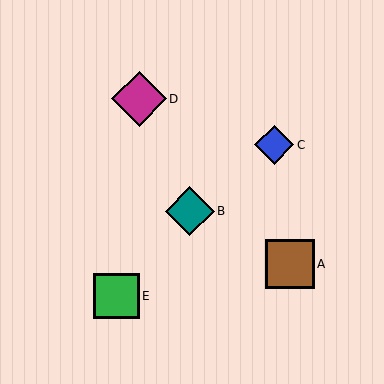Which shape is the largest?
The magenta diamond (labeled D) is the largest.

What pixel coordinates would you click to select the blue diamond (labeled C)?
Click at (274, 145) to select the blue diamond C.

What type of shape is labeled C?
Shape C is a blue diamond.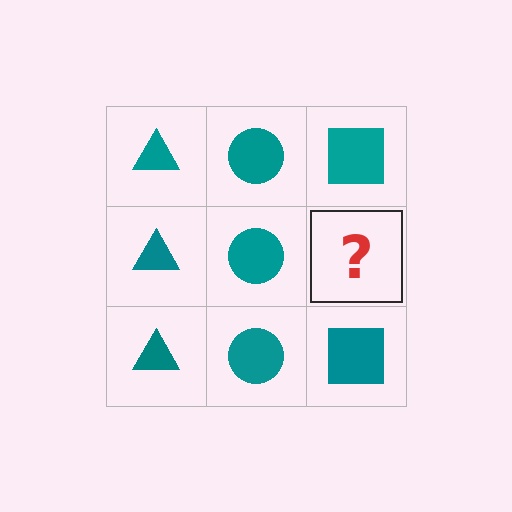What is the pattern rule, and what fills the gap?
The rule is that each column has a consistent shape. The gap should be filled with a teal square.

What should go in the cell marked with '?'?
The missing cell should contain a teal square.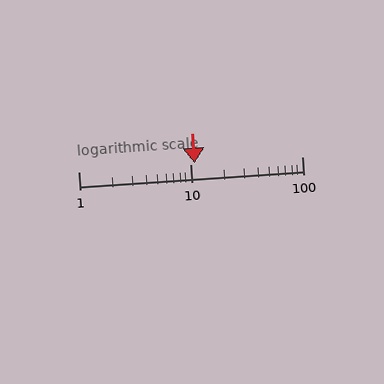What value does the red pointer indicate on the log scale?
The pointer indicates approximately 11.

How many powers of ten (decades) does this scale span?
The scale spans 2 decades, from 1 to 100.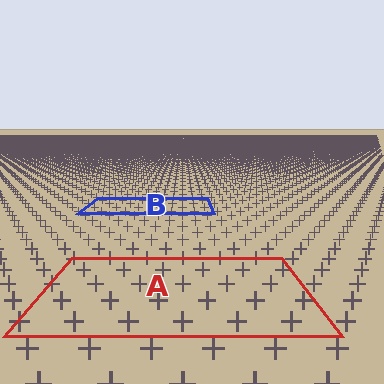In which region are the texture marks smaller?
The texture marks are smaller in region B, because it is farther away.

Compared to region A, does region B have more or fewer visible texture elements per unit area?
Region B has more texture elements per unit area — they are packed more densely because it is farther away.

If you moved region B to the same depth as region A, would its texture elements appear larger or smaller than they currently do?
They would appear larger. At a closer depth, the same texture elements are projected at a bigger on-screen size.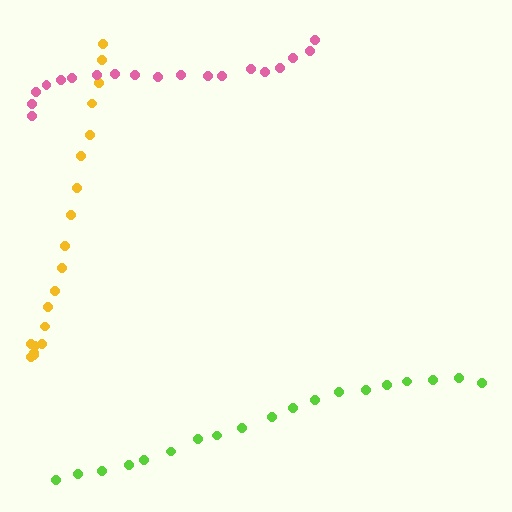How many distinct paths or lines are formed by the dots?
There are 3 distinct paths.